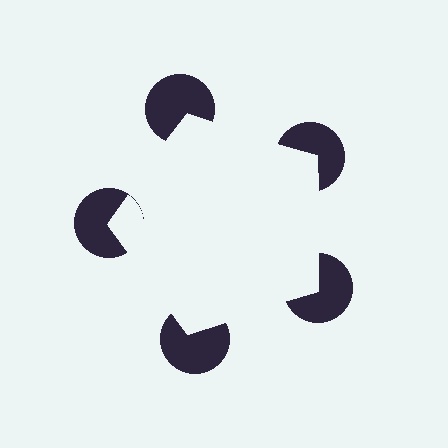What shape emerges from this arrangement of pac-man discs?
An illusory pentagon — its edges are inferred from the aligned wedge cuts in the pac-man discs, not physically drawn.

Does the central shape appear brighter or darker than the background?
It typically appears slightly brighter than the background, even though no actual brightness change is drawn.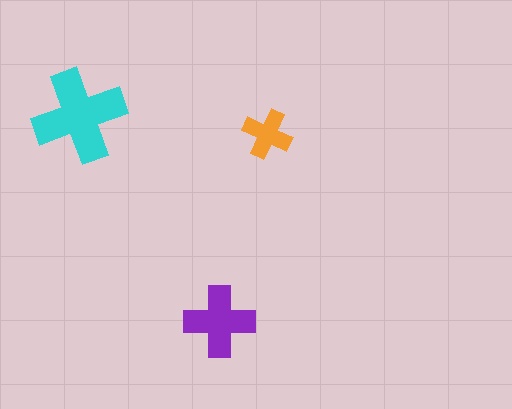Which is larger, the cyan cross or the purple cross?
The cyan one.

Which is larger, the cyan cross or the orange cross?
The cyan one.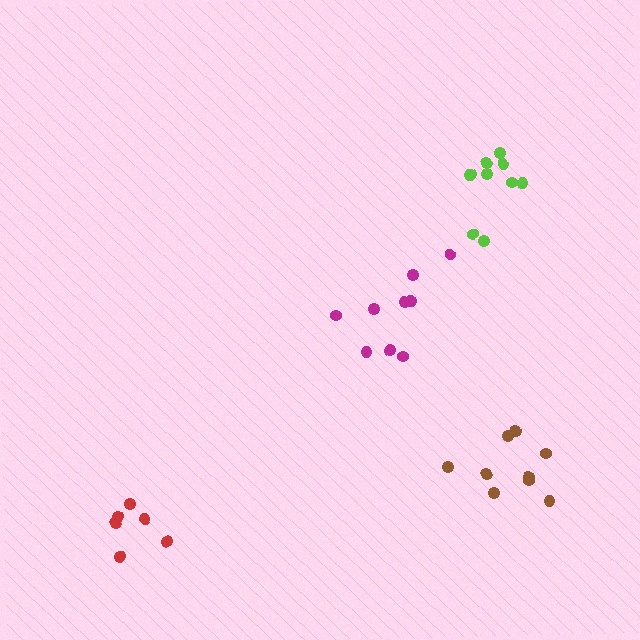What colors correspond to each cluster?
The clusters are colored: lime, magenta, brown, red.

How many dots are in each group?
Group 1: 10 dots, Group 2: 9 dots, Group 3: 9 dots, Group 4: 6 dots (34 total).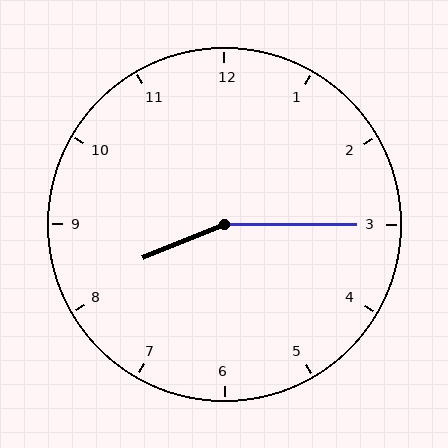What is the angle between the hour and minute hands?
Approximately 158 degrees.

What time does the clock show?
8:15.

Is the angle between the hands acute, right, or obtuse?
It is obtuse.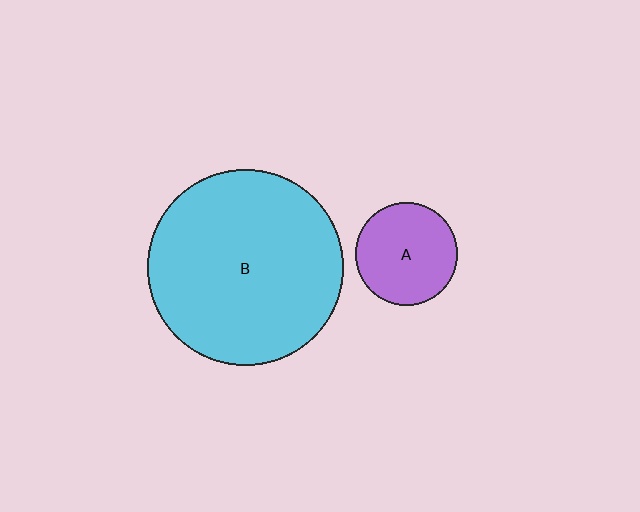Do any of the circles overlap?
No, none of the circles overlap.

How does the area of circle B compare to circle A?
Approximately 3.7 times.